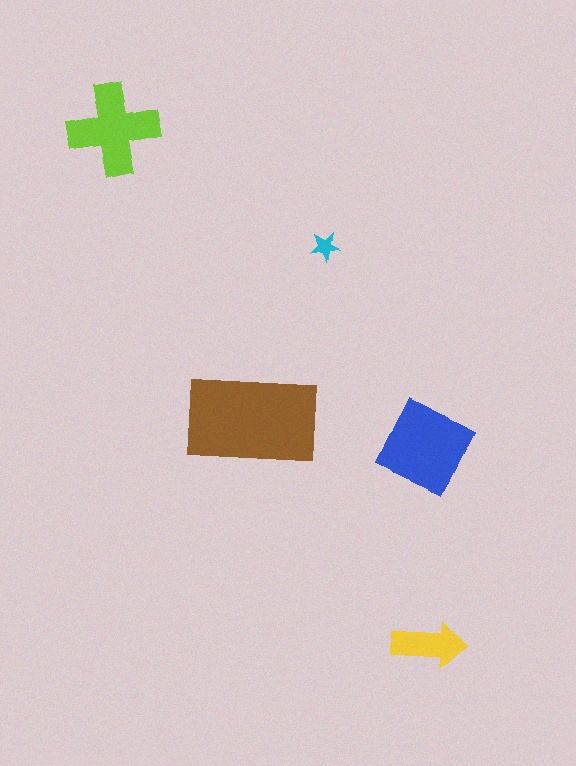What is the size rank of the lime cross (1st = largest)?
3rd.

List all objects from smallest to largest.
The cyan star, the yellow arrow, the lime cross, the blue square, the brown rectangle.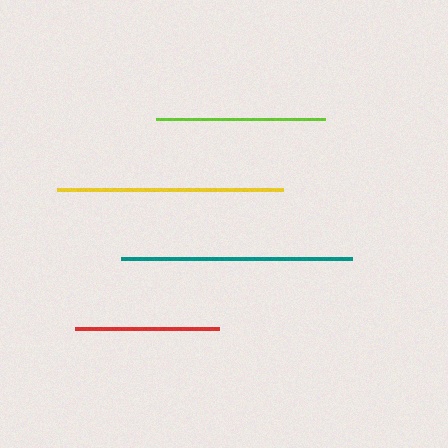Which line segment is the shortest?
The red line is the shortest at approximately 145 pixels.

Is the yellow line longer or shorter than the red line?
The yellow line is longer than the red line.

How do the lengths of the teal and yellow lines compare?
The teal and yellow lines are approximately the same length.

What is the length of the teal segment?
The teal segment is approximately 230 pixels long.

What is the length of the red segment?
The red segment is approximately 145 pixels long.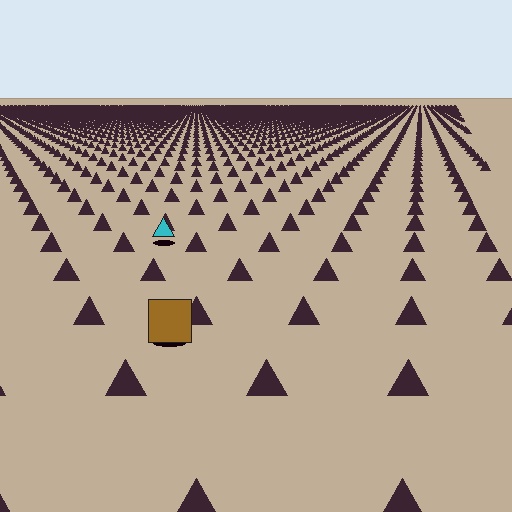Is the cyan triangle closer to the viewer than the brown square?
No. The brown square is closer — you can tell from the texture gradient: the ground texture is coarser near it.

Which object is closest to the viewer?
The brown square is closest. The texture marks near it are larger and more spread out.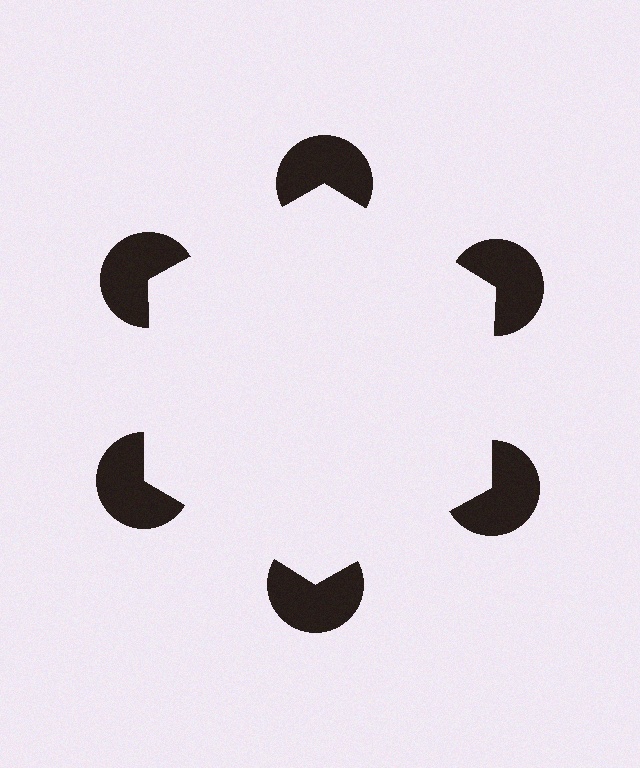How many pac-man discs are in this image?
There are 6 — one at each vertex of the illusory hexagon.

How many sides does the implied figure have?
6 sides.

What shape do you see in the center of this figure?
An illusory hexagon — its edges are inferred from the aligned wedge cuts in the pac-man discs, not physically drawn.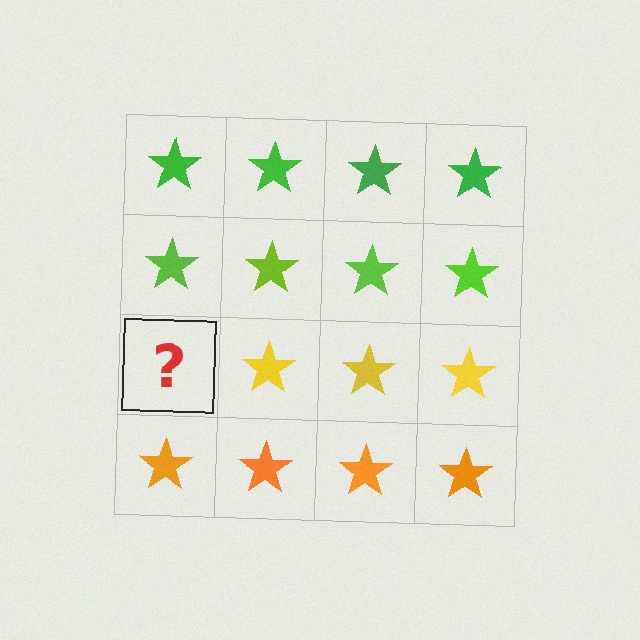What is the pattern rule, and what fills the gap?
The rule is that each row has a consistent color. The gap should be filled with a yellow star.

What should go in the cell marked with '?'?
The missing cell should contain a yellow star.